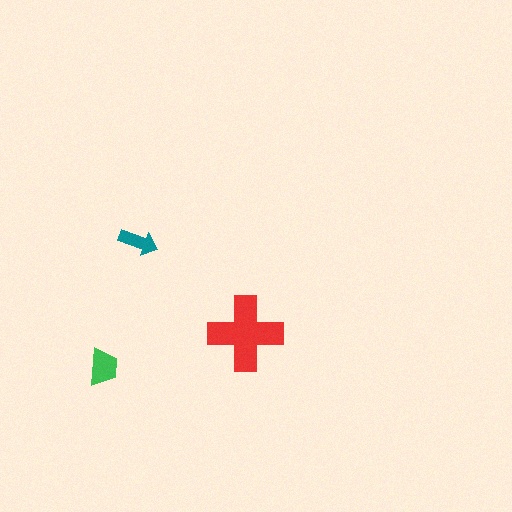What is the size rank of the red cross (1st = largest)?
1st.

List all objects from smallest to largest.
The teal arrow, the green trapezoid, the red cross.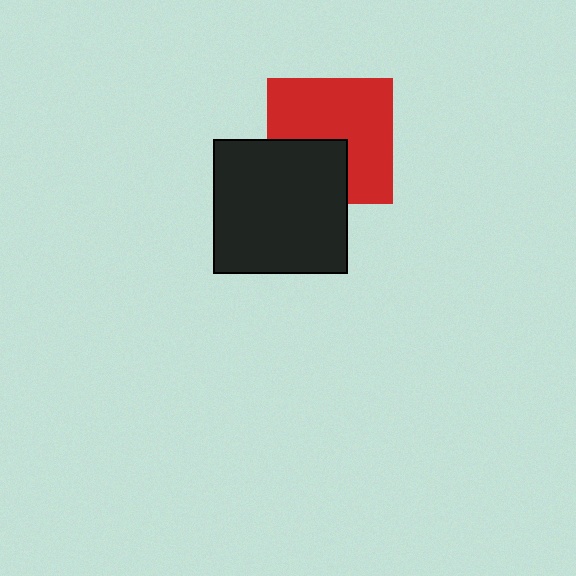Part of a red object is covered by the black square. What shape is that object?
It is a square.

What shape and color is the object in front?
The object in front is a black square.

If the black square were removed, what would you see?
You would see the complete red square.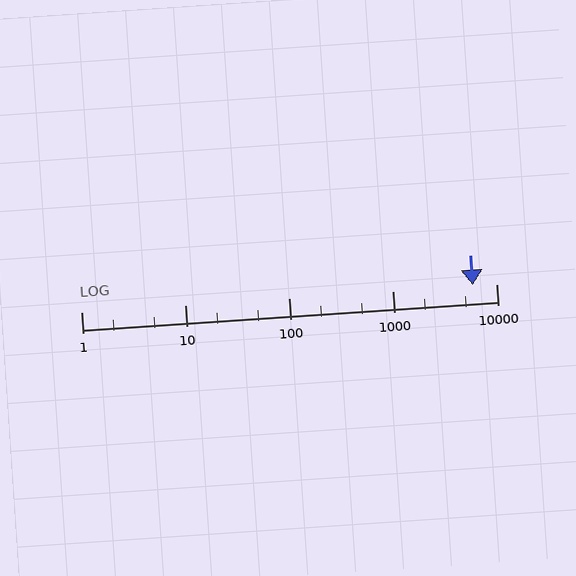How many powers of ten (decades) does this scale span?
The scale spans 4 decades, from 1 to 10000.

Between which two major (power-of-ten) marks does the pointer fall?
The pointer is between 1000 and 10000.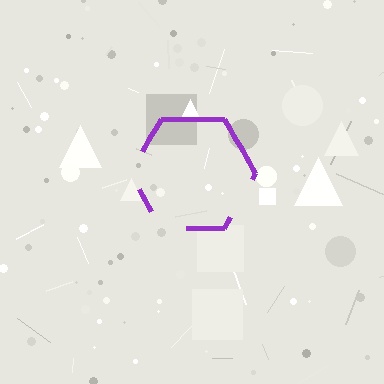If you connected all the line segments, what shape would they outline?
They would outline a hexagon.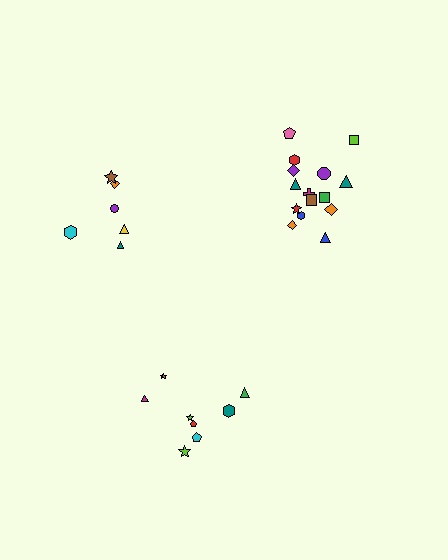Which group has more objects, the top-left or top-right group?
The top-right group.